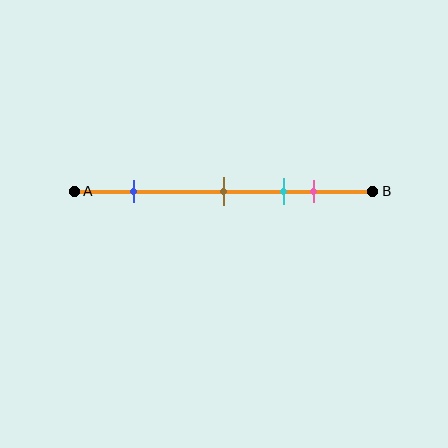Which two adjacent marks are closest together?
The cyan and pink marks are the closest adjacent pair.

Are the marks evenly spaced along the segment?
No, the marks are not evenly spaced.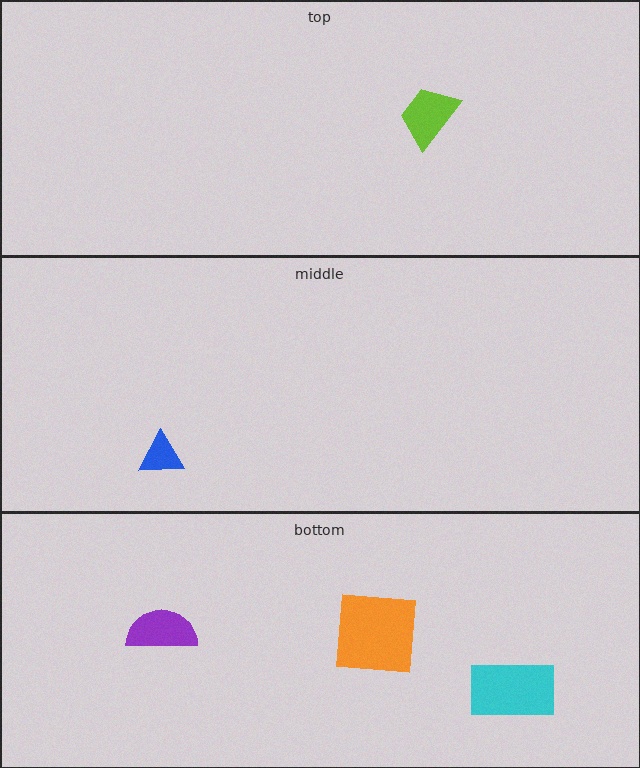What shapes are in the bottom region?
The purple semicircle, the cyan rectangle, the orange square.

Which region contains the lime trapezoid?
The top region.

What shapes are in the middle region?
The blue triangle.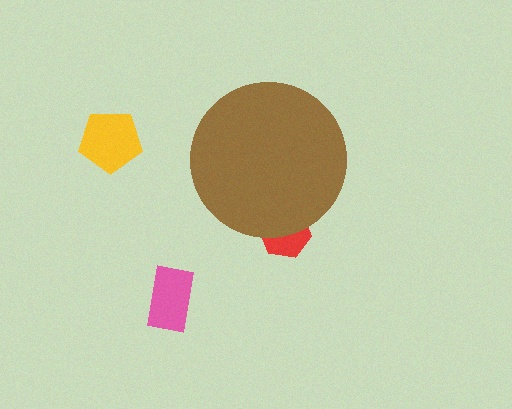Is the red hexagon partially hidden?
Yes, the red hexagon is partially hidden behind the brown circle.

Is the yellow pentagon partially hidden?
No, the yellow pentagon is fully visible.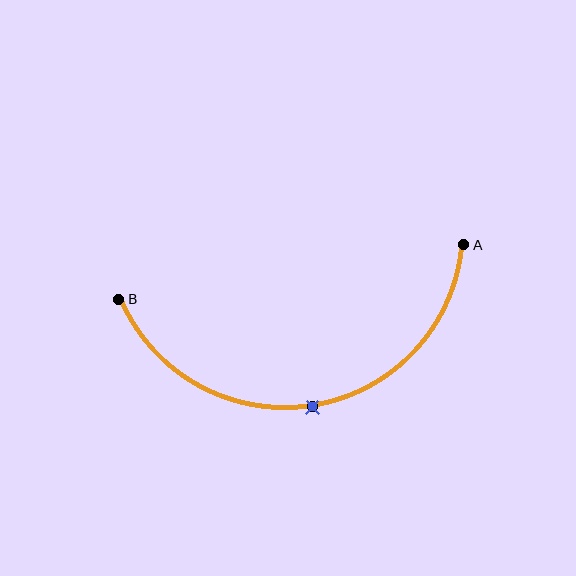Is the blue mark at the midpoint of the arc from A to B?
Yes. The blue mark lies on the arc at equal arc-length from both A and B — it is the arc midpoint.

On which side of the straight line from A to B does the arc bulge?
The arc bulges below the straight line connecting A and B.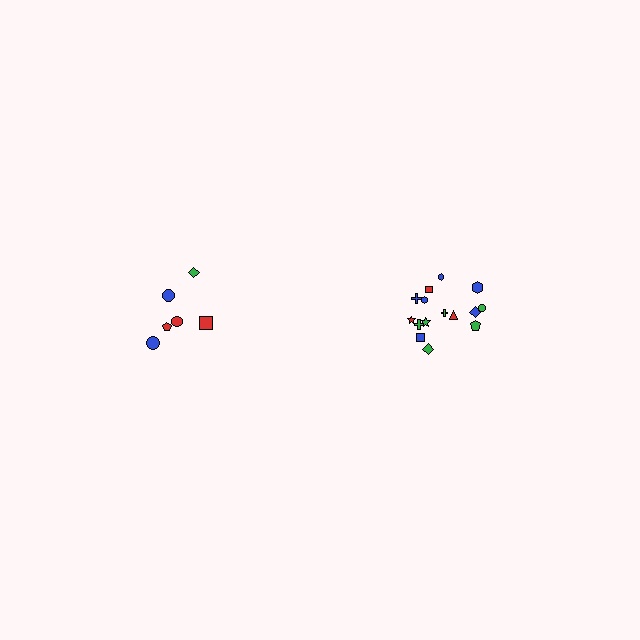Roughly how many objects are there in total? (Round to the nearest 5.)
Roughly 20 objects in total.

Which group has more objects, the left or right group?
The right group.